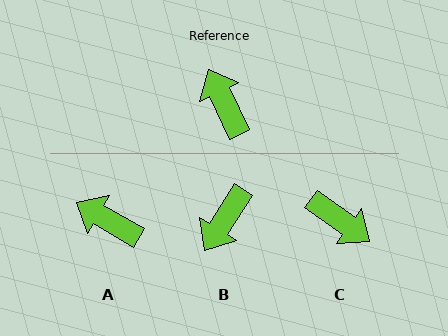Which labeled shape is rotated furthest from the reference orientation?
C, about 151 degrees away.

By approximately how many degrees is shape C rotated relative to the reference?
Approximately 151 degrees clockwise.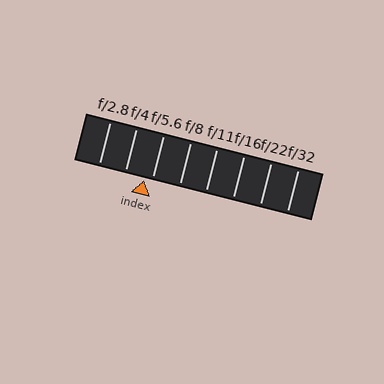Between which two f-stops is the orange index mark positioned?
The index mark is between f/4 and f/5.6.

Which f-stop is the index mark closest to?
The index mark is closest to f/5.6.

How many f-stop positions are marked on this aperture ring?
There are 8 f-stop positions marked.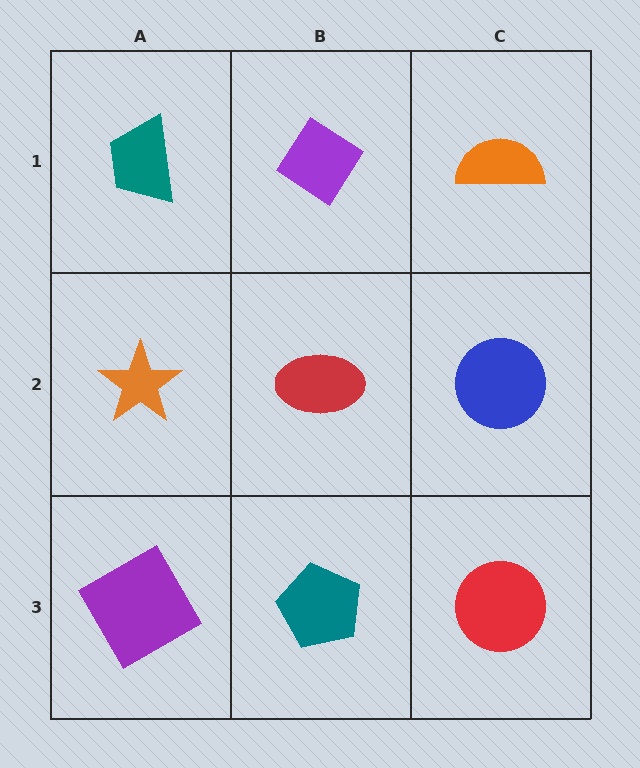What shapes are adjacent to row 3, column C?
A blue circle (row 2, column C), a teal pentagon (row 3, column B).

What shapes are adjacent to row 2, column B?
A purple diamond (row 1, column B), a teal pentagon (row 3, column B), an orange star (row 2, column A), a blue circle (row 2, column C).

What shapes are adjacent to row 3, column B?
A red ellipse (row 2, column B), a purple diamond (row 3, column A), a red circle (row 3, column C).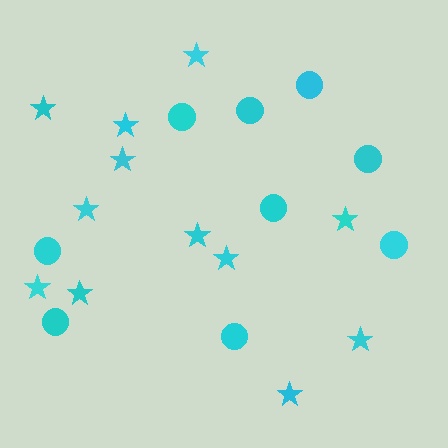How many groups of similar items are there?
There are 2 groups: one group of stars (12) and one group of circles (9).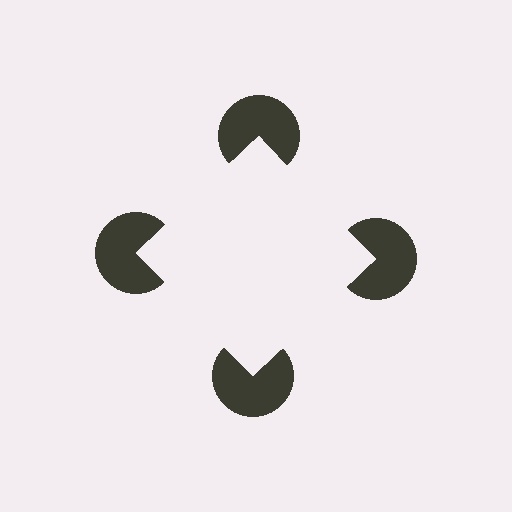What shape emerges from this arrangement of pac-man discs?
An illusory square — its edges are inferred from the aligned wedge cuts in the pac-man discs, not physically drawn.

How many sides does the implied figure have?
4 sides.